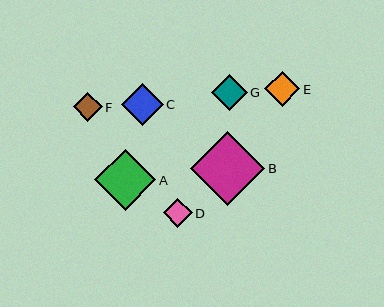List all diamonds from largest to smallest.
From largest to smallest: B, A, C, G, E, D, F.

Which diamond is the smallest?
Diamond F is the smallest with a size of approximately 29 pixels.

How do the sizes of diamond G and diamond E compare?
Diamond G and diamond E are approximately the same size.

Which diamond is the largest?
Diamond B is the largest with a size of approximately 74 pixels.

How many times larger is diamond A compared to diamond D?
Diamond A is approximately 2.1 times the size of diamond D.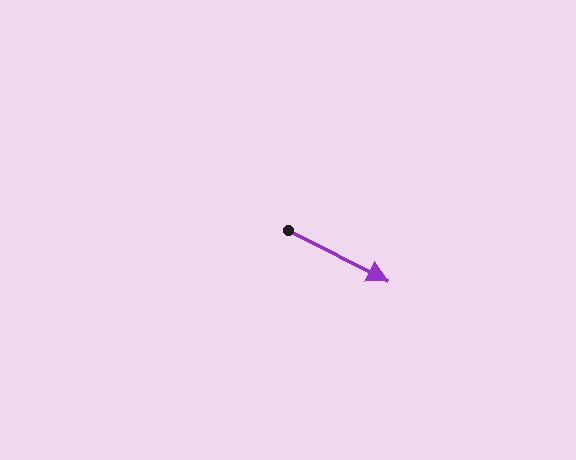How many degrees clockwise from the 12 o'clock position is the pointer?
Approximately 117 degrees.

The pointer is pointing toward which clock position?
Roughly 4 o'clock.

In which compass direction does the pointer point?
Southeast.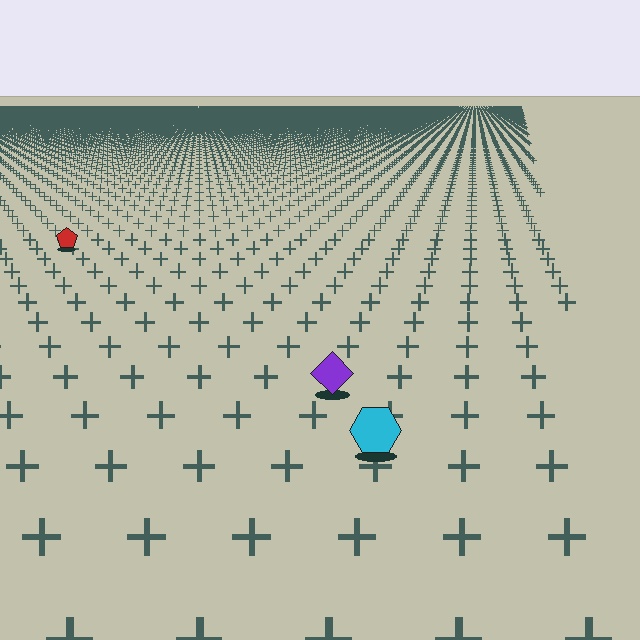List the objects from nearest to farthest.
From nearest to farthest: the cyan hexagon, the purple diamond, the red pentagon.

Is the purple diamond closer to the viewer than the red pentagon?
Yes. The purple diamond is closer — you can tell from the texture gradient: the ground texture is coarser near it.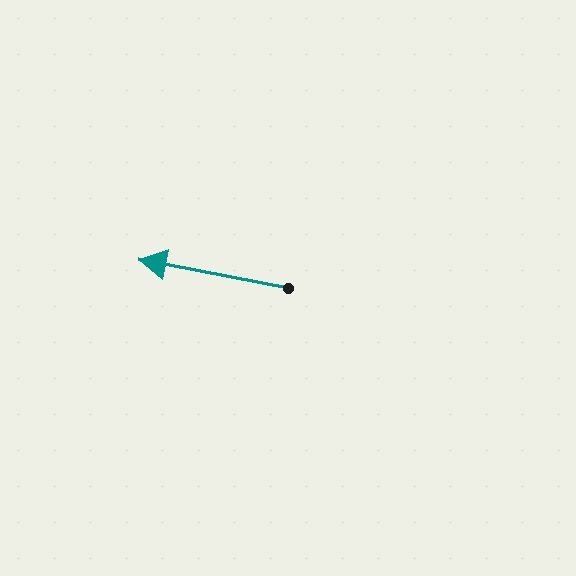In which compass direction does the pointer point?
West.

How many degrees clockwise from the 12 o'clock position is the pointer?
Approximately 281 degrees.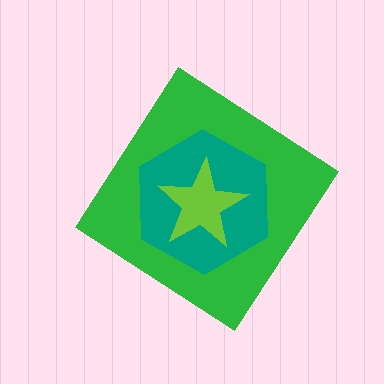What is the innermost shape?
The lime star.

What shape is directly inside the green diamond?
The teal hexagon.